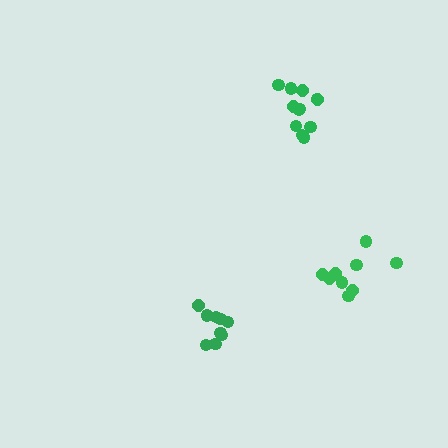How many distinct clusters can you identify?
There are 3 distinct clusters.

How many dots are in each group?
Group 1: 9 dots, Group 2: 9 dots, Group 3: 12 dots (30 total).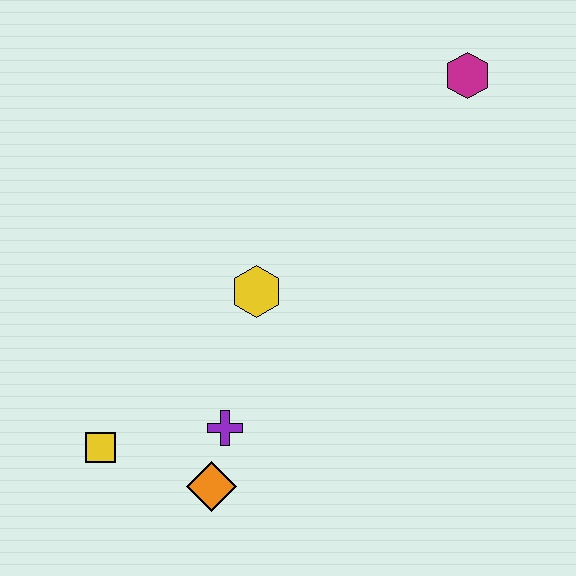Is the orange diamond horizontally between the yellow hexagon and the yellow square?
Yes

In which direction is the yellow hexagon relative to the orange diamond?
The yellow hexagon is above the orange diamond.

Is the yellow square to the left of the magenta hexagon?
Yes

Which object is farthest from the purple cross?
The magenta hexagon is farthest from the purple cross.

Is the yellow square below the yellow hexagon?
Yes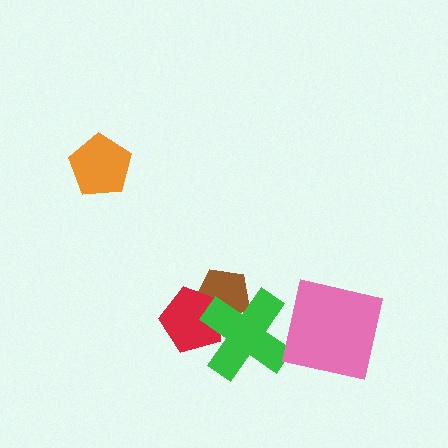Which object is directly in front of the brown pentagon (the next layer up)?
The red pentagon is directly in front of the brown pentagon.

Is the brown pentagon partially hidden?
Yes, it is partially covered by another shape.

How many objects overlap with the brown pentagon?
2 objects overlap with the brown pentagon.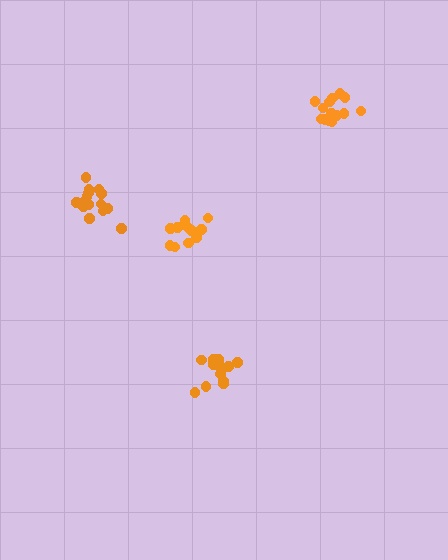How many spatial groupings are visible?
There are 4 spatial groupings.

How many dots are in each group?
Group 1: 14 dots, Group 2: 12 dots, Group 3: 15 dots, Group 4: 13 dots (54 total).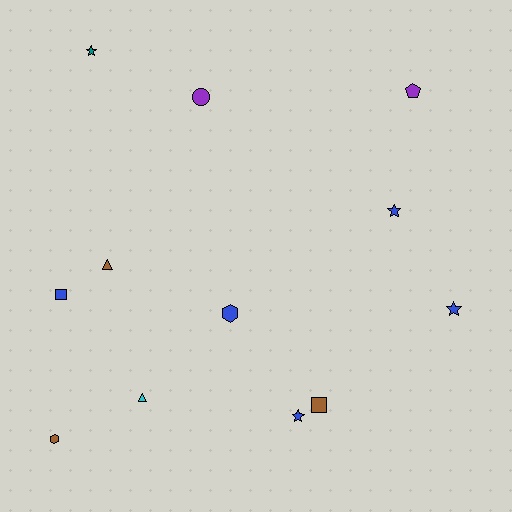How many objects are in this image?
There are 12 objects.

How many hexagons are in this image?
There are 2 hexagons.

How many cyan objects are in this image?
There is 1 cyan object.